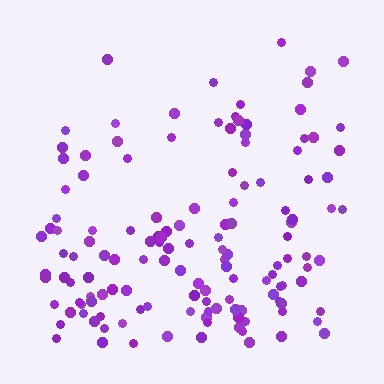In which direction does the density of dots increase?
From top to bottom, with the bottom side densest.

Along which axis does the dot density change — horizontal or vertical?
Vertical.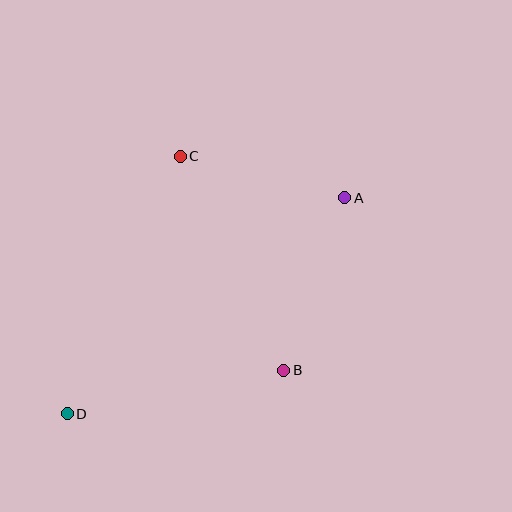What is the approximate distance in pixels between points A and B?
The distance between A and B is approximately 183 pixels.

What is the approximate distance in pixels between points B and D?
The distance between B and D is approximately 221 pixels.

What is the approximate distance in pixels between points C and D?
The distance between C and D is approximately 281 pixels.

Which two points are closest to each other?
Points A and C are closest to each other.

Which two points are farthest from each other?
Points A and D are farthest from each other.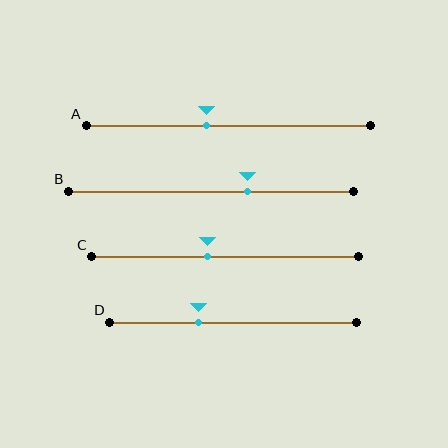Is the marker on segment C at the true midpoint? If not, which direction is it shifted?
No, the marker on segment C is shifted to the left by about 6% of the segment length.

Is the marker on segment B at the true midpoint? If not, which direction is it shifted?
No, the marker on segment B is shifted to the right by about 13% of the segment length.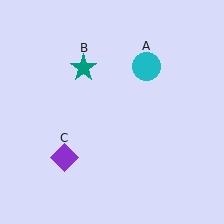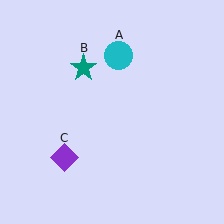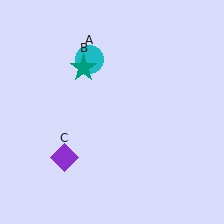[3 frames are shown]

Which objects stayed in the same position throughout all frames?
Teal star (object B) and purple diamond (object C) remained stationary.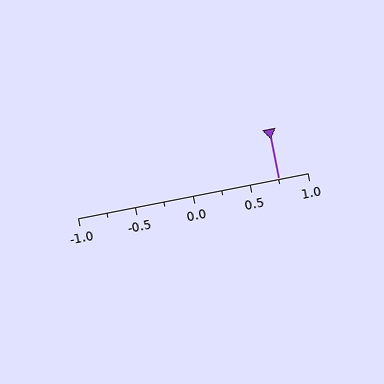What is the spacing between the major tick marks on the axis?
The major ticks are spaced 0.5 apart.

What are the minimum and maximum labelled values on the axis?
The axis runs from -1.0 to 1.0.